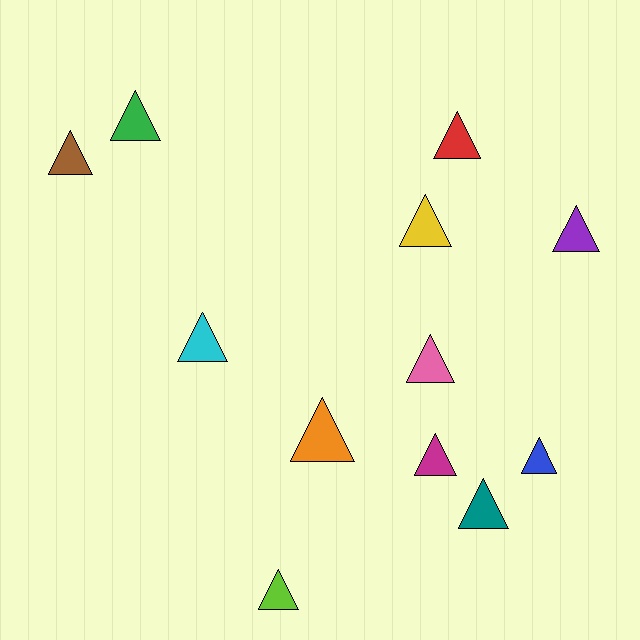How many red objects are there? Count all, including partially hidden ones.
There is 1 red object.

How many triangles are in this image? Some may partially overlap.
There are 12 triangles.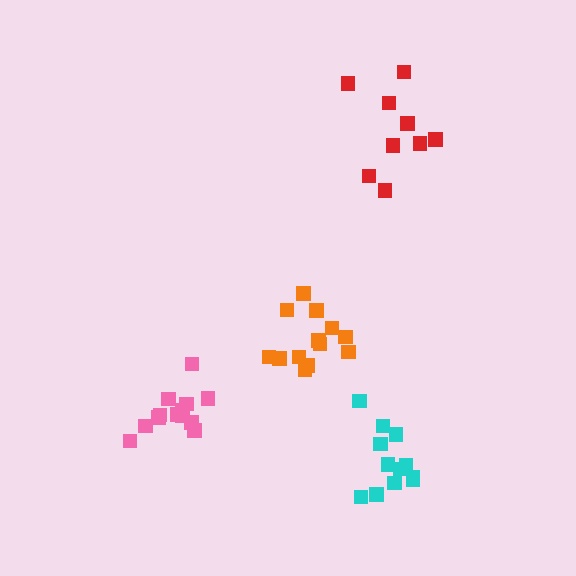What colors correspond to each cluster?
The clusters are colored: cyan, pink, orange, red.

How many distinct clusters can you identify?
There are 4 distinct clusters.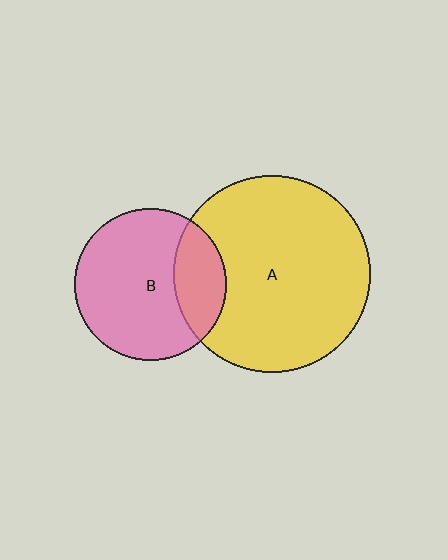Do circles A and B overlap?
Yes.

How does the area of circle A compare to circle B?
Approximately 1.7 times.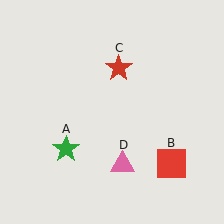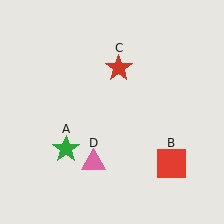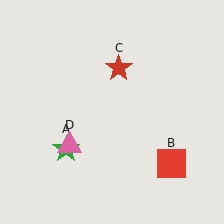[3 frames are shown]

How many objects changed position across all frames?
1 object changed position: pink triangle (object D).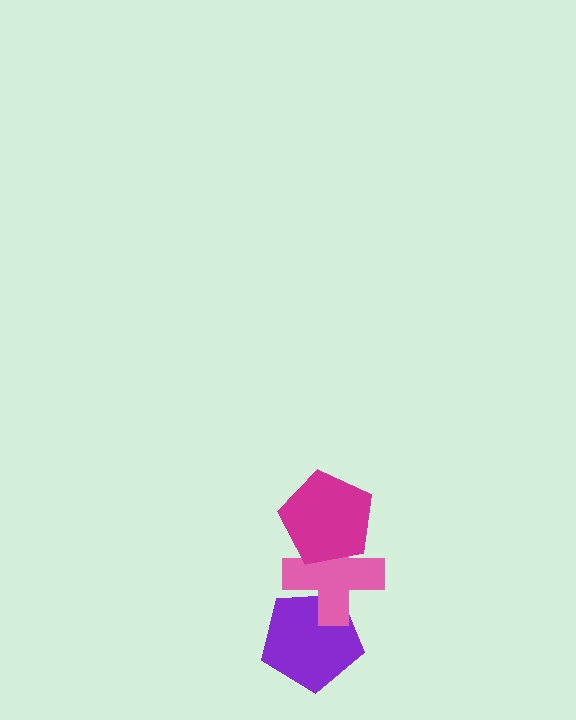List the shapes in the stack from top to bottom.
From top to bottom: the magenta pentagon, the pink cross, the purple pentagon.